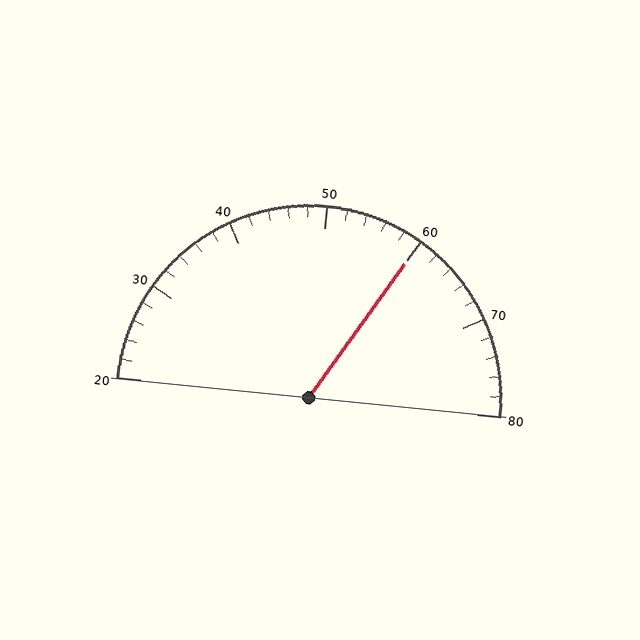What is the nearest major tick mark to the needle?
The nearest major tick mark is 60.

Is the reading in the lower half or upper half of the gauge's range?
The reading is in the upper half of the range (20 to 80).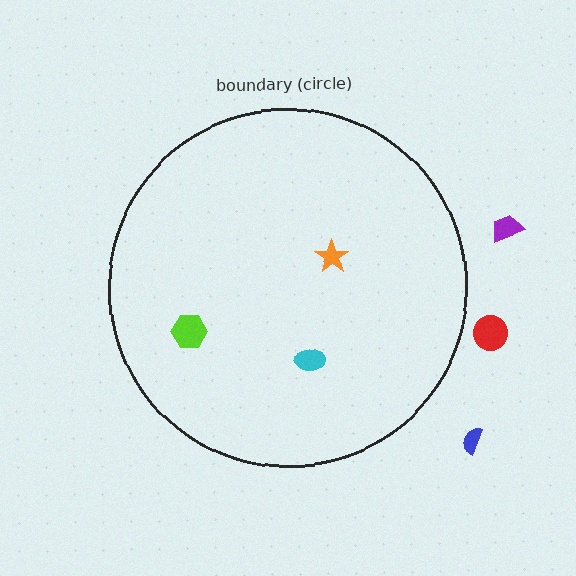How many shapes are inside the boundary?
3 inside, 3 outside.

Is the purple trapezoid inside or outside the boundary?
Outside.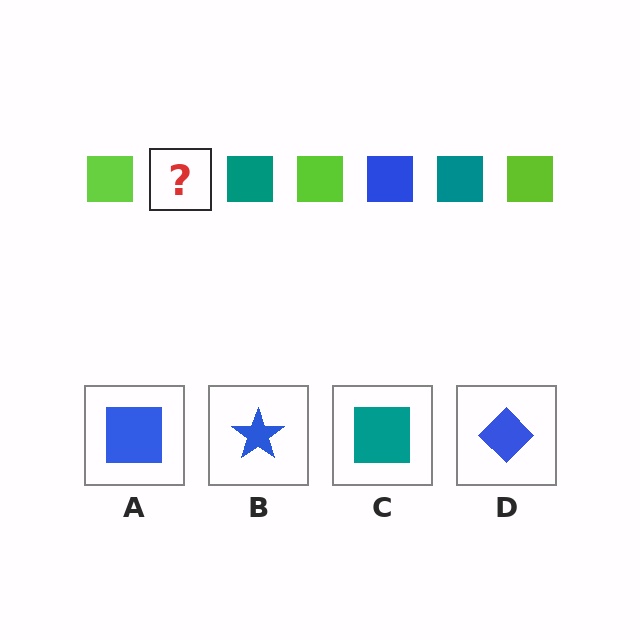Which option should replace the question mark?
Option A.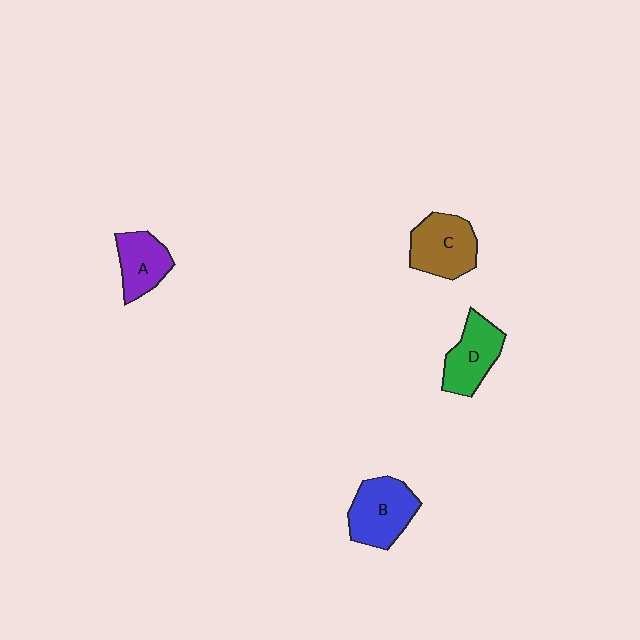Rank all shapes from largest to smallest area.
From largest to smallest: B (blue), C (brown), D (green), A (purple).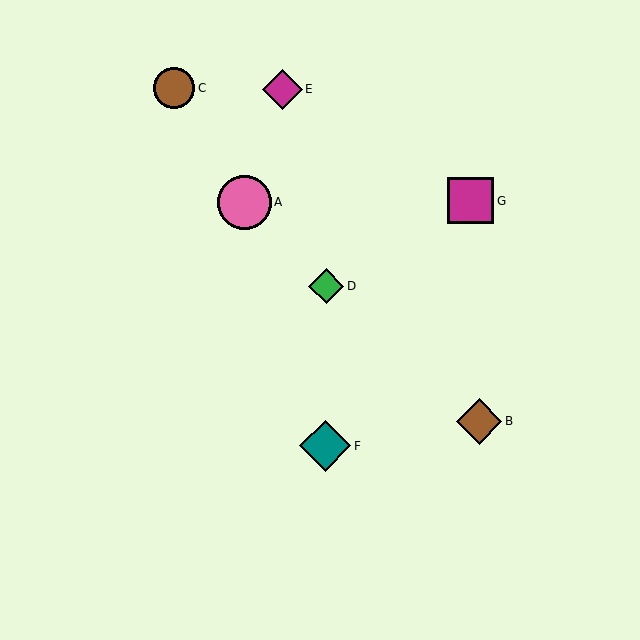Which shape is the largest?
The pink circle (labeled A) is the largest.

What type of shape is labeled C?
Shape C is a brown circle.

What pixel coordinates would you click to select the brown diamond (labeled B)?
Click at (479, 421) to select the brown diamond B.